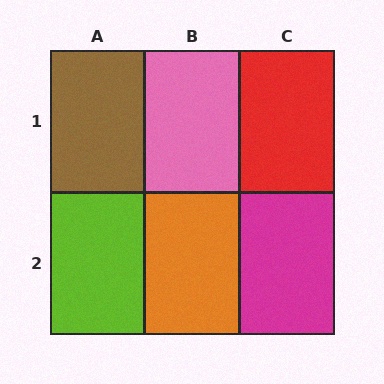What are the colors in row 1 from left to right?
Brown, pink, red.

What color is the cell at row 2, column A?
Lime.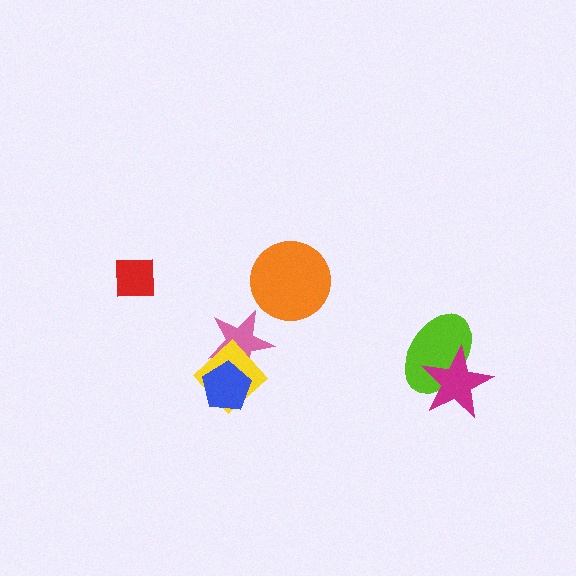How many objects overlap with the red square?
0 objects overlap with the red square.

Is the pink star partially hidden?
Yes, it is partially covered by another shape.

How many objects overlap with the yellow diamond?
2 objects overlap with the yellow diamond.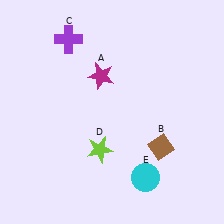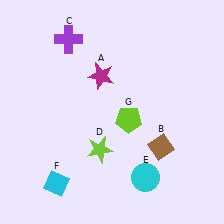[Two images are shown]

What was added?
A cyan diamond (F), a lime pentagon (G) were added in Image 2.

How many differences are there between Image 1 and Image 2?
There are 2 differences between the two images.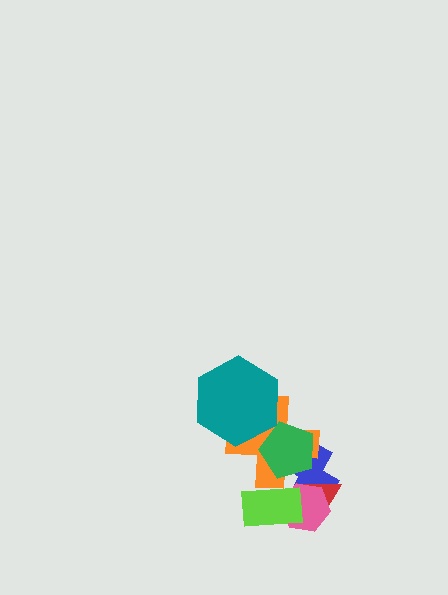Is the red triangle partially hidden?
Yes, it is partially covered by another shape.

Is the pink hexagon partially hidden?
Yes, it is partially covered by another shape.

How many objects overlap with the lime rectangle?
4 objects overlap with the lime rectangle.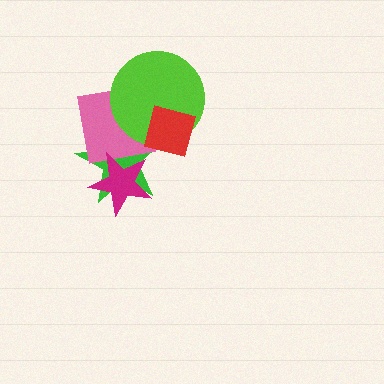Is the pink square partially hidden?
Yes, it is partially covered by another shape.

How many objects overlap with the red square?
3 objects overlap with the red square.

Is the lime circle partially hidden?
Yes, it is partially covered by another shape.